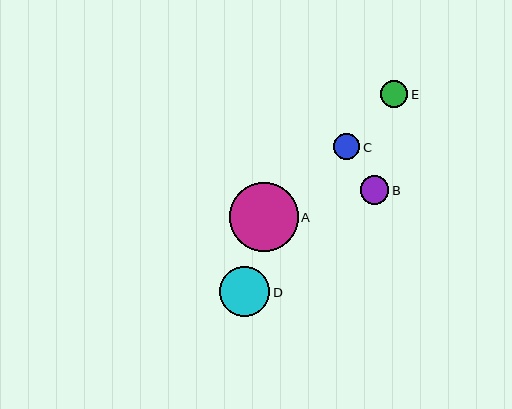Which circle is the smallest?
Circle C is the smallest with a size of approximately 26 pixels.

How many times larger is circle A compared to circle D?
Circle A is approximately 1.4 times the size of circle D.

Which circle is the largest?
Circle A is the largest with a size of approximately 68 pixels.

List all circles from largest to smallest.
From largest to smallest: A, D, B, E, C.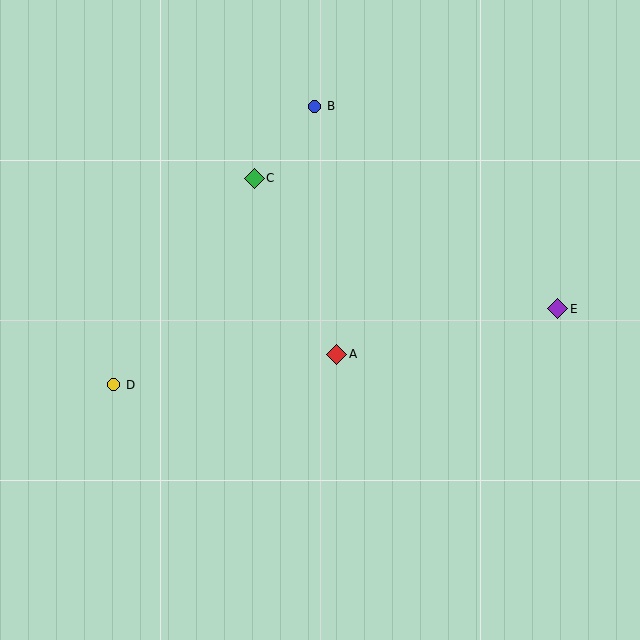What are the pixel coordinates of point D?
Point D is at (114, 385).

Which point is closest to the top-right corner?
Point E is closest to the top-right corner.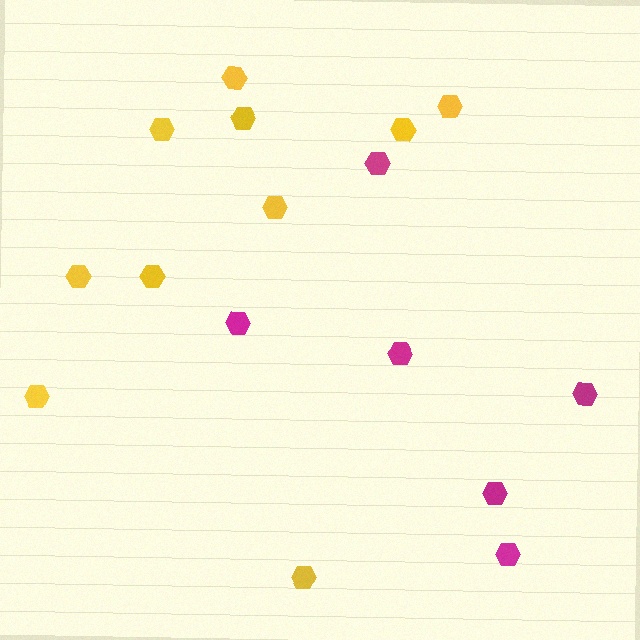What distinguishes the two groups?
There are 2 groups: one group of yellow hexagons (10) and one group of magenta hexagons (6).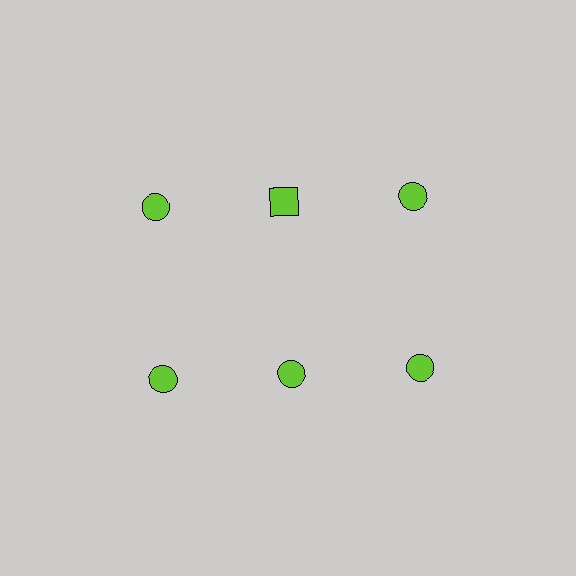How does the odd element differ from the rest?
It has a different shape: square instead of circle.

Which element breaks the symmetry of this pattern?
The lime square in the top row, second from left column breaks the symmetry. All other shapes are lime circles.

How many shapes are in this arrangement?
There are 6 shapes arranged in a grid pattern.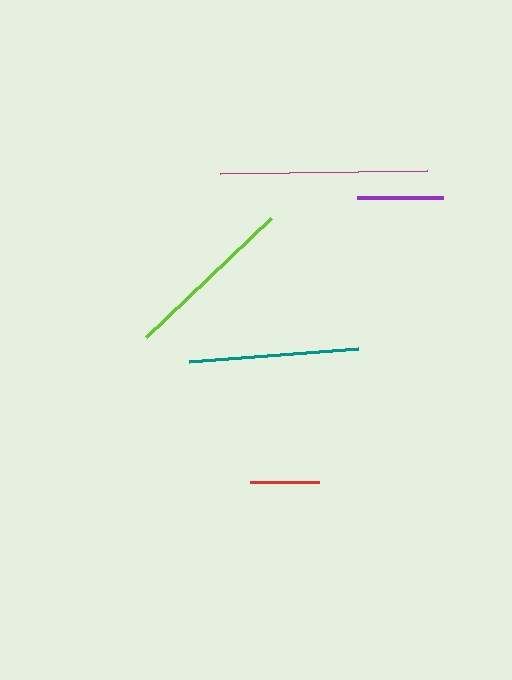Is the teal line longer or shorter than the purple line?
The teal line is longer than the purple line.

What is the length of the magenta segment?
The magenta segment is approximately 207 pixels long.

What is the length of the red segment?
The red segment is approximately 69 pixels long.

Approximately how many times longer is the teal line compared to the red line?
The teal line is approximately 2.4 times the length of the red line.